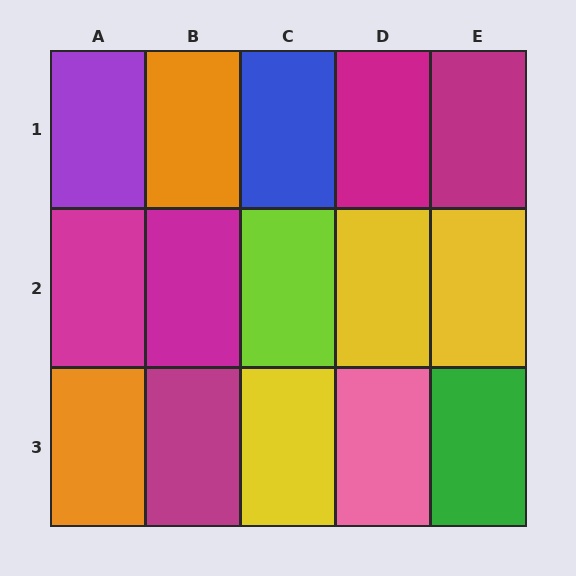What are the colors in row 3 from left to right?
Orange, magenta, yellow, pink, green.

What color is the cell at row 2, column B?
Magenta.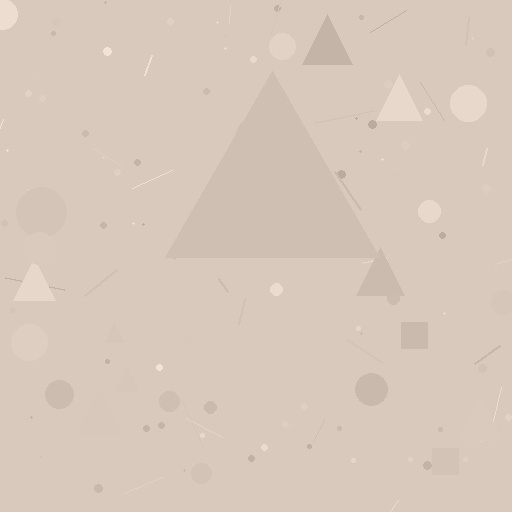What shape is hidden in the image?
A triangle is hidden in the image.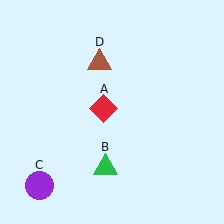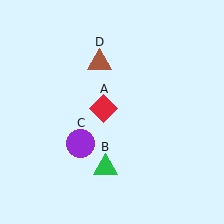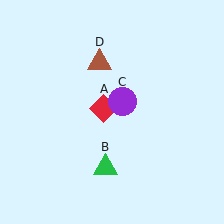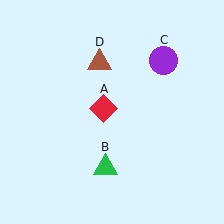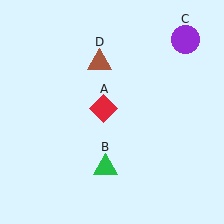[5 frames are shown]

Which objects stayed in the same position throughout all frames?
Red diamond (object A) and green triangle (object B) and brown triangle (object D) remained stationary.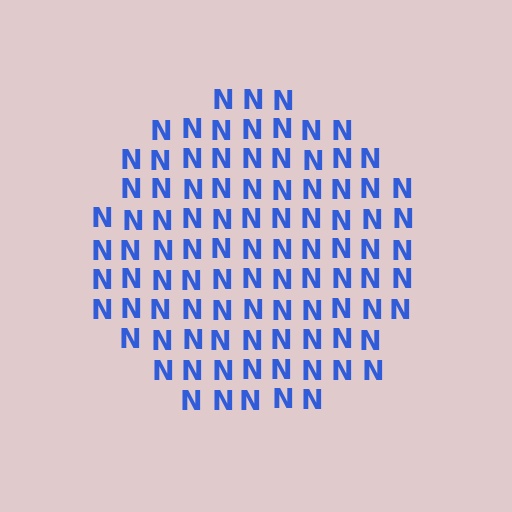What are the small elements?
The small elements are letter N's.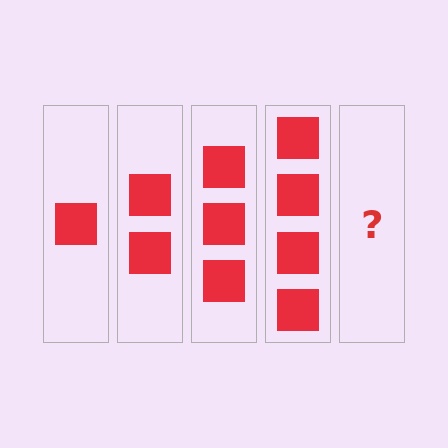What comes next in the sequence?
The next element should be 5 squares.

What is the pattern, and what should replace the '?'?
The pattern is that each step adds one more square. The '?' should be 5 squares.